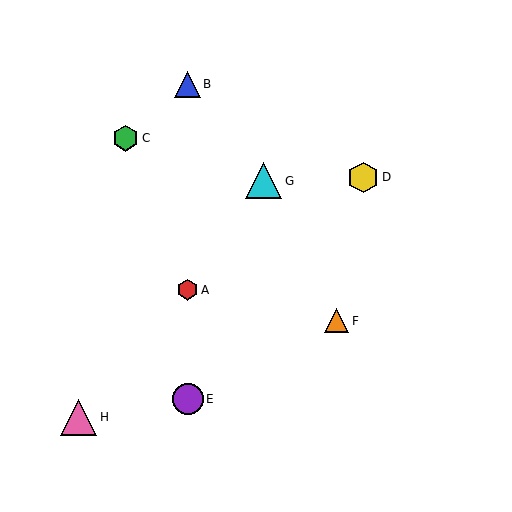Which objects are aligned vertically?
Objects A, B, E are aligned vertically.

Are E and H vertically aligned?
No, E is at x≈188 and H is at x≈79.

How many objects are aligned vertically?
3 objects (A, B, E) are aligned vertically.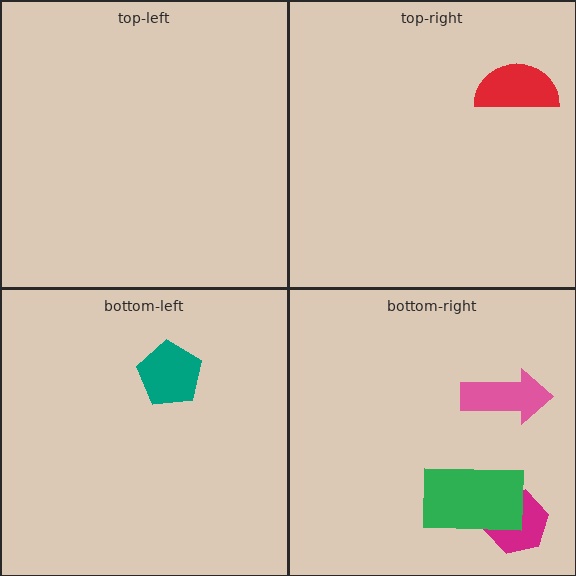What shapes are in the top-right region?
The red semicircle.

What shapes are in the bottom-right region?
The magenta hexagon, the pink arrow, the green rectangle.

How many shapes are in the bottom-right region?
3.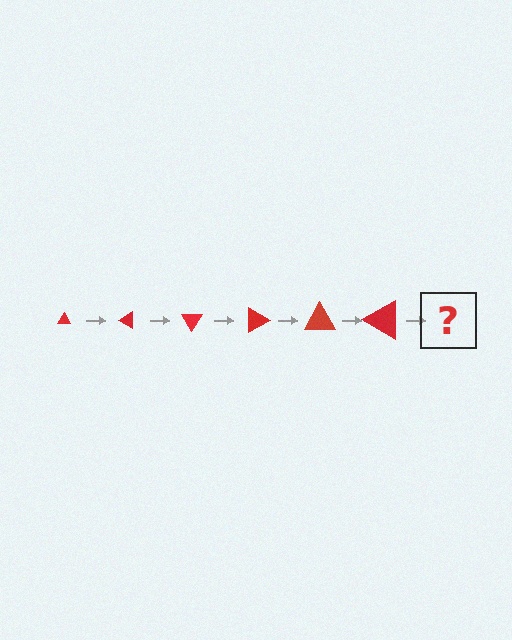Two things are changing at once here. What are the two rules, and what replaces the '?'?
The two rules are that the triangle grows larger each step and it rotates 30 degrees each step. The '?' should be a triangle, larger than the previous one and rotated 180 degrees from the start.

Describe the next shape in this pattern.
It should be a triangle, larger than the previous one and rotated 180 degrees from the start.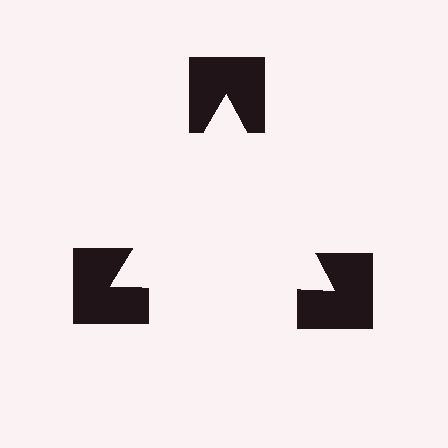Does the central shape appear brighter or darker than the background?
It typically appears slightly brighter than the background, even though no actual brightness change is drawn.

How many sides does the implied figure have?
3 sides.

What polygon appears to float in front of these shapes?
An illusory triangle — its edges are inferred from the aligned wedge cuts in the notched squares, not physically drawn.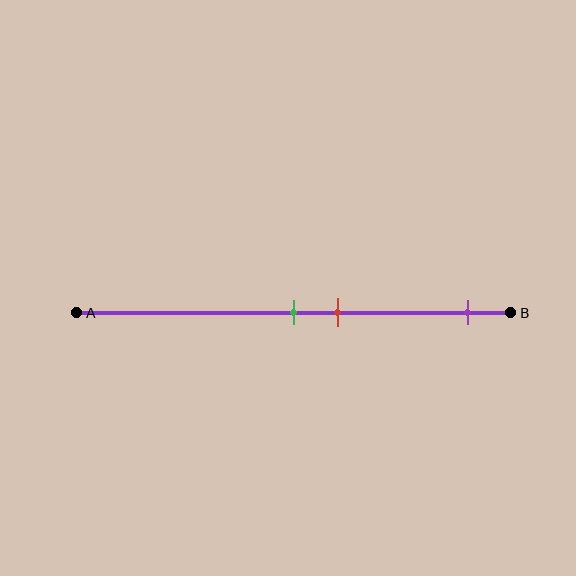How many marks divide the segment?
There are 3 marks dividing the segment.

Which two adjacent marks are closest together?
The green and red marks are the closest adjacent pair.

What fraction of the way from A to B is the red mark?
The red mark is approximately 60% (0.6) of the way from A to B.